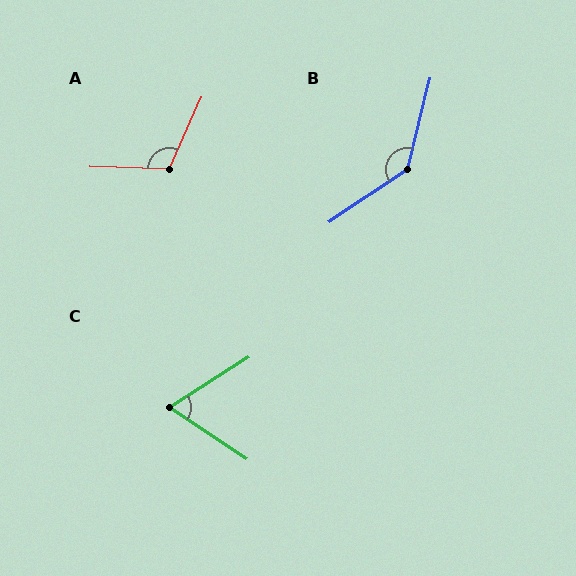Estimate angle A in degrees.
Approximately 112 degrees.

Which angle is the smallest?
C, at approximately 66 degrees.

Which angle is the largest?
B, at approximately 137 degrees.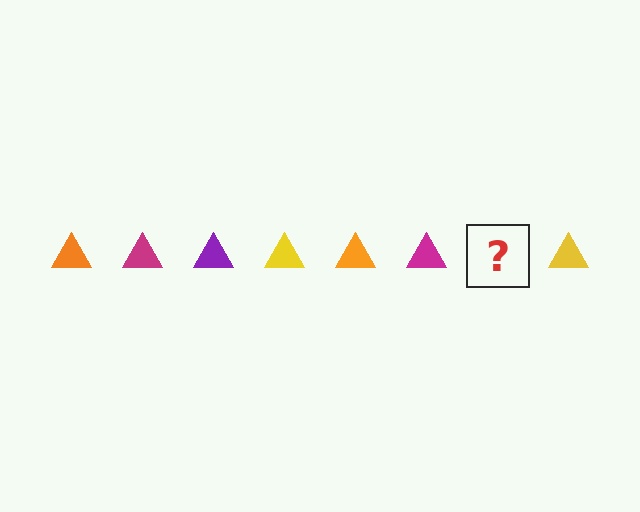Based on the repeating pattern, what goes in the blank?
The blank should be a purple triangle.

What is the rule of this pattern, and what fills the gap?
The rule is that the pattern cycles through orange, magenta, purple, yellow triangles. The gap should be filled with a purple triangle.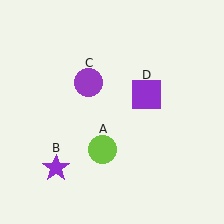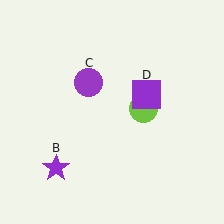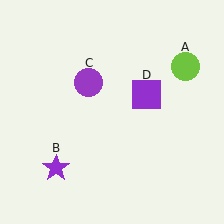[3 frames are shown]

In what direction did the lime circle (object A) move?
The lime circle (object A) moved up and to the right.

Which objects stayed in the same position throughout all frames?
Purple star (object B) and purple circle (object C) and purple square (object D) remained stationary.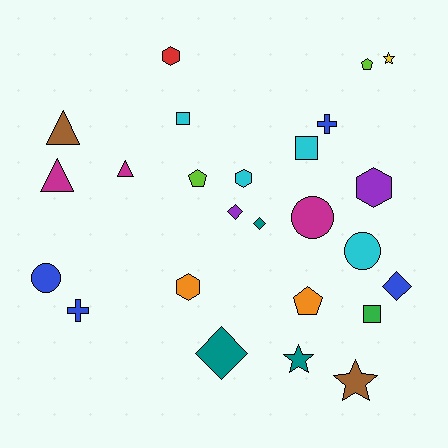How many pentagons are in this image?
There are 3 pentagons.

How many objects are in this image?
There are 25 objects.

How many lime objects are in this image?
There are 2 lime objects.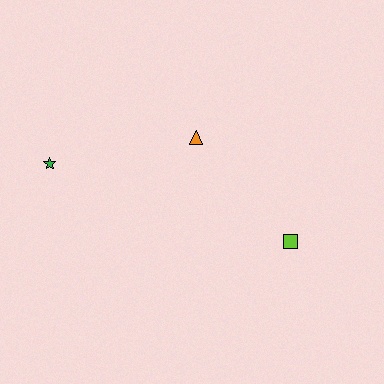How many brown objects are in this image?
There are no brown objects.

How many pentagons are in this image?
There are no pentagons.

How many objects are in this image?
There are 3 objects.